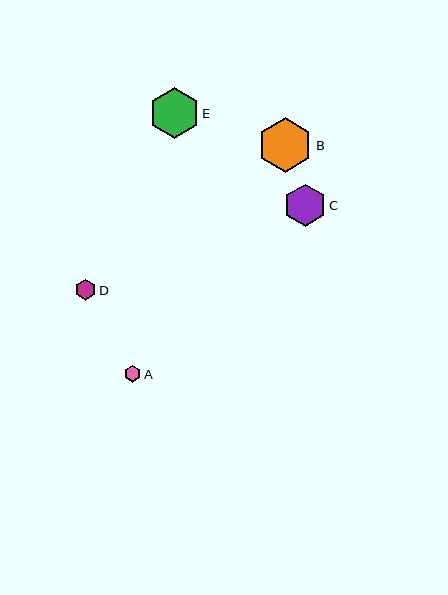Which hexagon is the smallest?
Hexagon A is the smallest with a size of approximately 16 pixels.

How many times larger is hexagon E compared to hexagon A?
Hexagon E is approximately 3.1 times the size of hexagon A.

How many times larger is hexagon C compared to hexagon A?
Hexagon C is approximately 2.6 times the size of hexagon A.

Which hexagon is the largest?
Hexagon B is the largest with a size of approximately 55 pixels.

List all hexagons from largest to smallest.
From largest to smallest: B, E, C, D, A.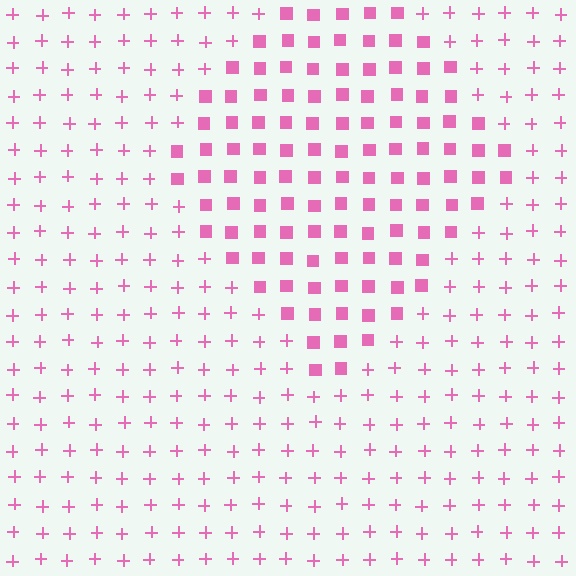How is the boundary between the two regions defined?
The boundary is defined by a change in element shape: squares inside vs. plus signs outside. All elements share the same color and spacing.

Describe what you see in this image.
The image is filled with small pink elements arranged in a uniform grid. A diamond-shaped region contains squares, while the surrounding area contains plus signs. The boundary is defined purely by the change in element shape.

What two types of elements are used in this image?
The image uses squares inside the diamond region and plus signs outside it.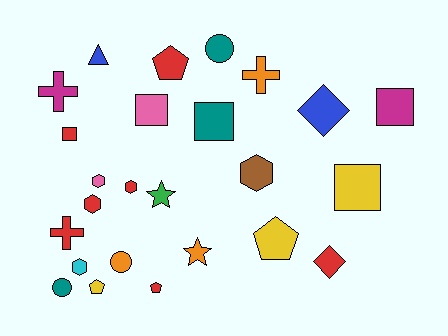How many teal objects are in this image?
There are 3 teal objects.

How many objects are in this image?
There are 25 objects.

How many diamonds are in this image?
There are 2 diamonds.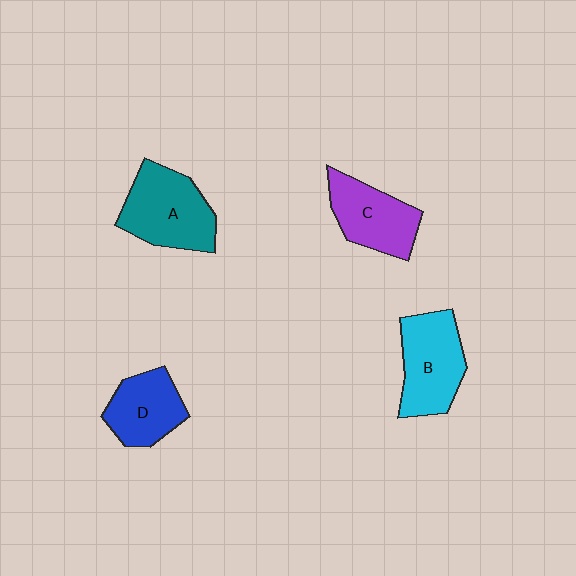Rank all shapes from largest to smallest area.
From largest to smallest: A (teal), B (cyan), C (purple), D (blue).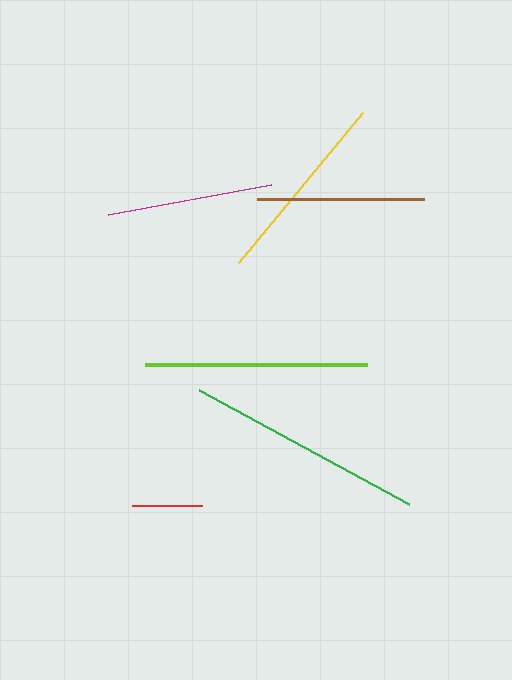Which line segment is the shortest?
The red line is the shortest at approximately 69 pixels.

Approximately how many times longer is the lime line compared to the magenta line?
The lime line is approximately 1.3 times the length of the magenta line.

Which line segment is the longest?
The green line is the longest at approximately 239 pixels.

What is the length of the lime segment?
The lime segment is approximately 222 pixels long.